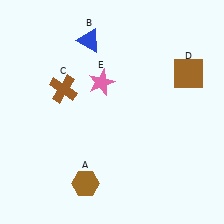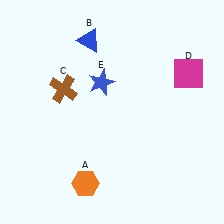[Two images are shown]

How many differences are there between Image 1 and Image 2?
There are 3 differences between the two images.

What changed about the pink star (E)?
In Image 1, E is pink. In Image 2, it changed to blue.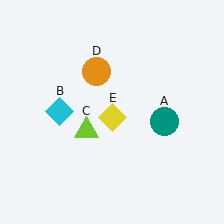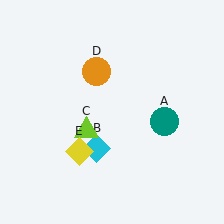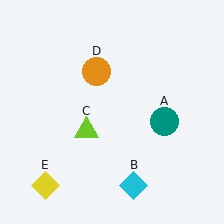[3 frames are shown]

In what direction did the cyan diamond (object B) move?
The cyan diamond (object B) moved down and to the right.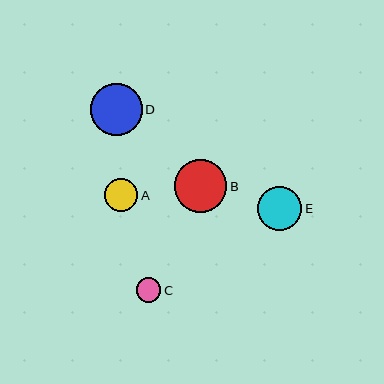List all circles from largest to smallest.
From largest to smallest: B, D, E, A, C.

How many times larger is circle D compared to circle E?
Circle D is approximately 1.2 times the size of circle E.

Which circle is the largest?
Circle B is the largest with a size of approximately 53 pixels.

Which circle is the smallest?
Circle C is the smallest with a size of approximately 25 pixels.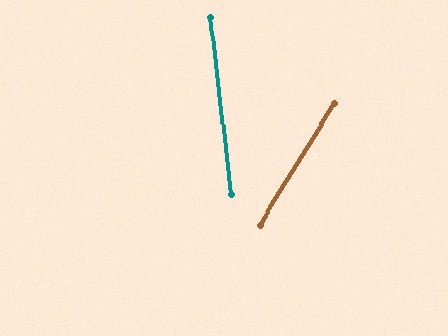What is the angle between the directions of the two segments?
Approximately 38 degrees.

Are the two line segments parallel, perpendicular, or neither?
Neither parallel nor perpendicular — they differ by about 38°.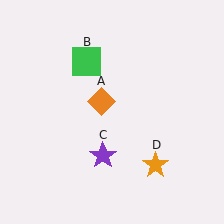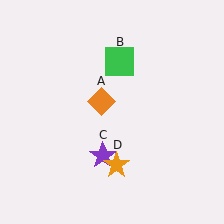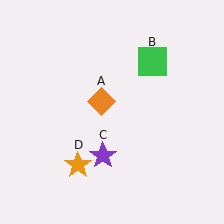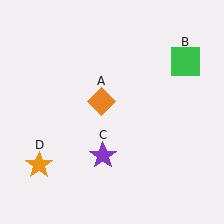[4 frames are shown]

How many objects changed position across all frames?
2 objects changed position: green square (object B), orange star (object D).